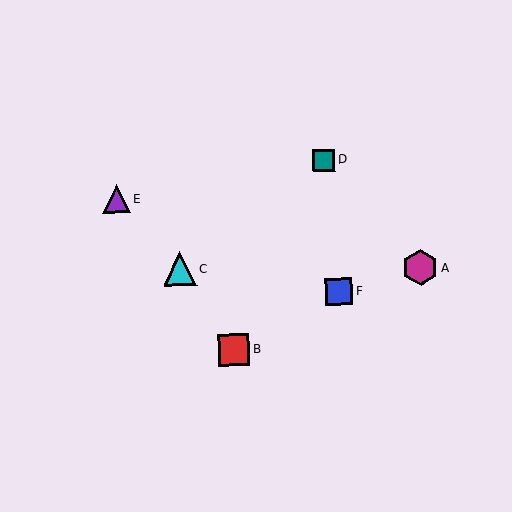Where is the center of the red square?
The center of the red square is at (234, 350).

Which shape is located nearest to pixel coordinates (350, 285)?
The blue square (labeled F) at (339, 291) is nearest to that location.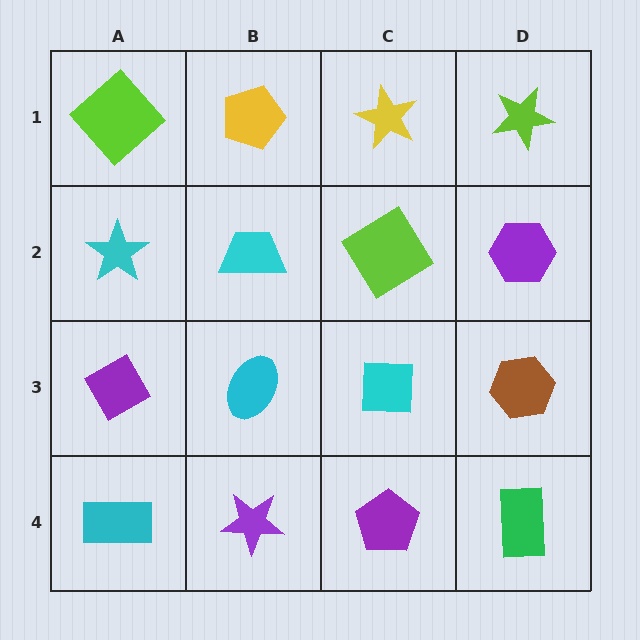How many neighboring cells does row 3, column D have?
3.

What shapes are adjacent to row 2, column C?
A yellow star (row 1, column C), a cyan square (row 3, column C), a cyan trapezoid (row 2, column B), a purple hexagon (row 2, column D).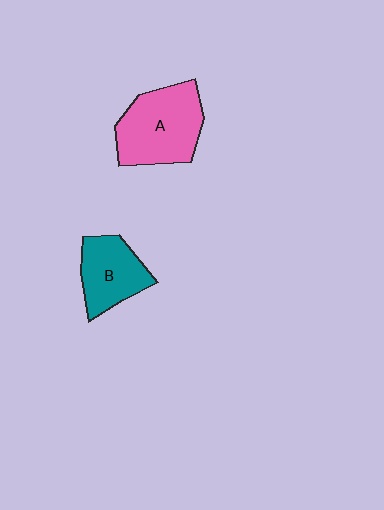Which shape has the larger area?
Shape A (pink).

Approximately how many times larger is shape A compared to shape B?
Approximately 1.4 times.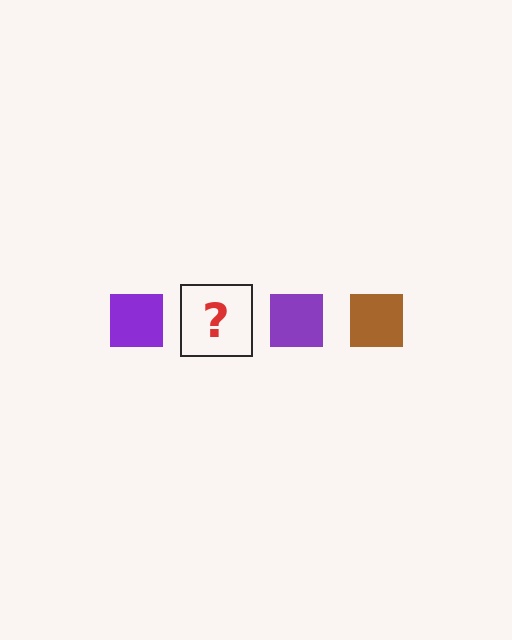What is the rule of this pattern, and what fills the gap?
The rule is that the pattern cycles through purple, brown squares. The gap should be filled with a brown square.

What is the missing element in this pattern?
The missing element is a brown square.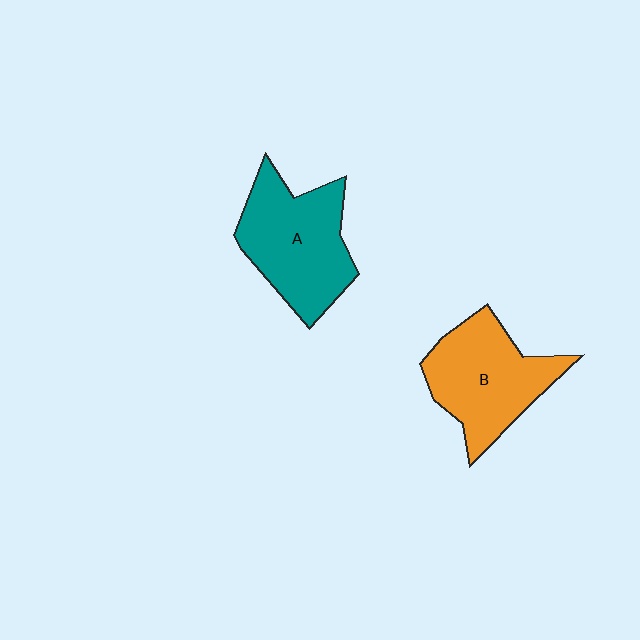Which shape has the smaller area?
Shape B (orange).